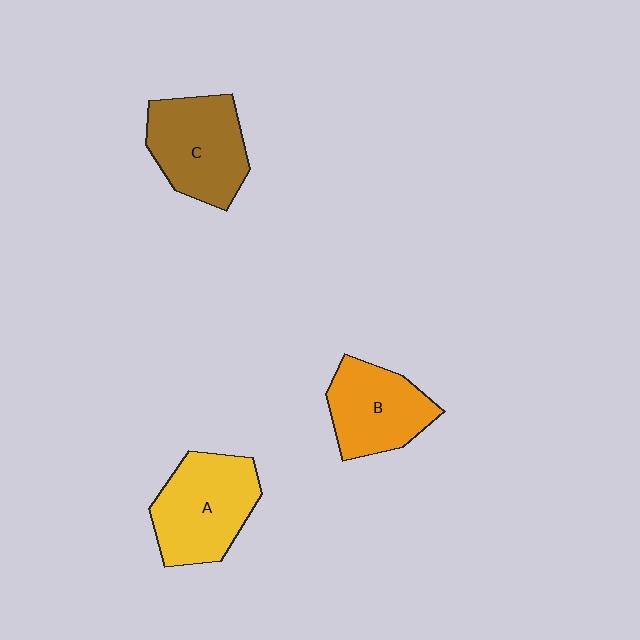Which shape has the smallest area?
Shape B (orange).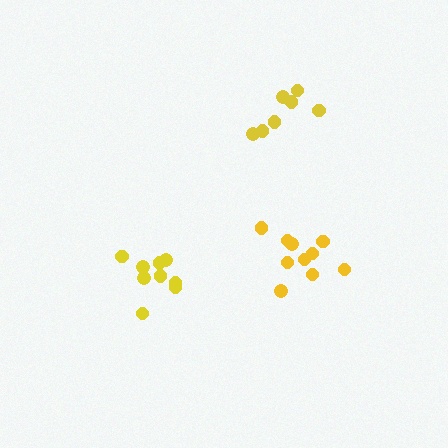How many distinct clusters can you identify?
There are 3 distinct clusters.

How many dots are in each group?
Group 1: 9 dots, Group 2: 10 dots, Group 3: 7 dots (26 total).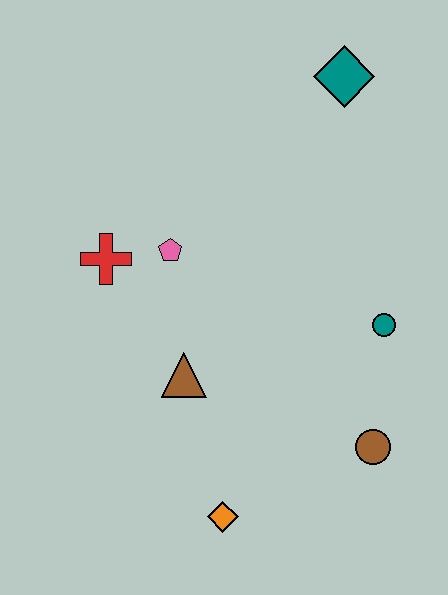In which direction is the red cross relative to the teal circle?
The red cross is to the left of the teal circle.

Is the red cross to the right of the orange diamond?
No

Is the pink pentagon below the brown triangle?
No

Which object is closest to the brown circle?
The teal circle is closest to the brown circle.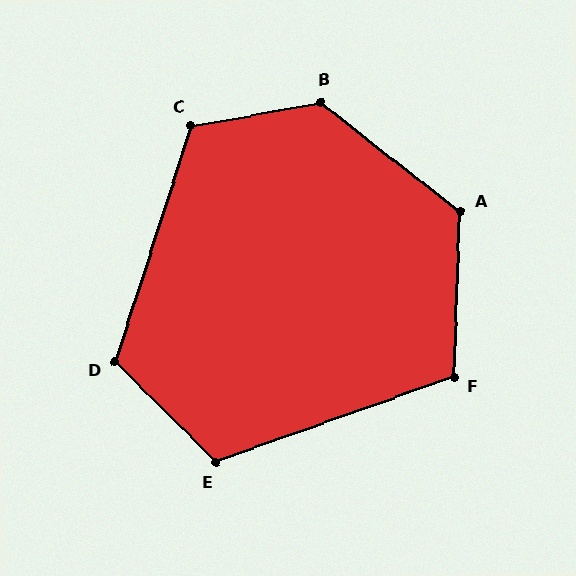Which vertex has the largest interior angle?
B, at approximately 131 degrees.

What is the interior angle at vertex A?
Approximately 126 degrees (obtuse).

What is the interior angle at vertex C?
Approximately 118 degrees (obtuse).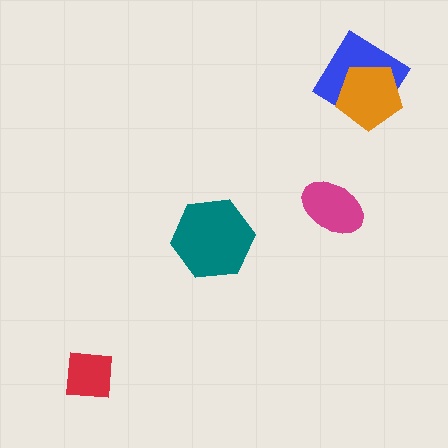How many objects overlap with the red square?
0 objects overlap with the red square.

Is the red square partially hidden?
No, no other shape covers it.